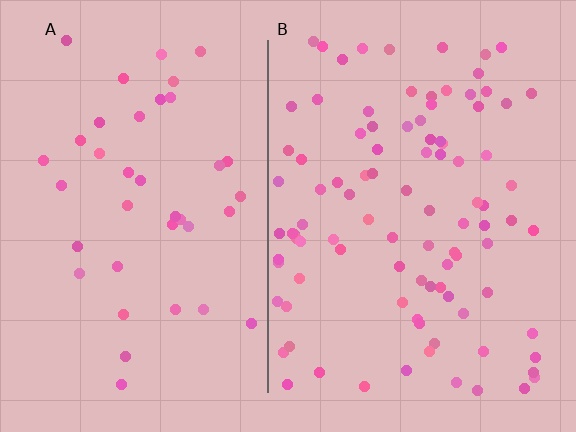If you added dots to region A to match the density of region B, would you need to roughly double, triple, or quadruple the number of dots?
Approximately double.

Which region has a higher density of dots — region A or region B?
B (the right).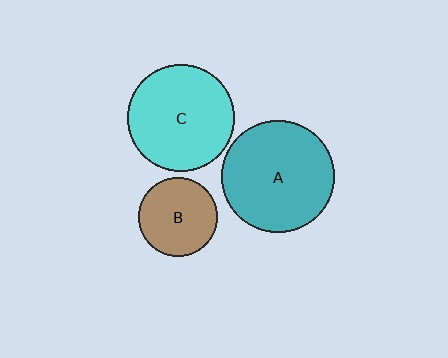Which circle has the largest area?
Circle A (teal).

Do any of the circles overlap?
No, none of the circles overlap.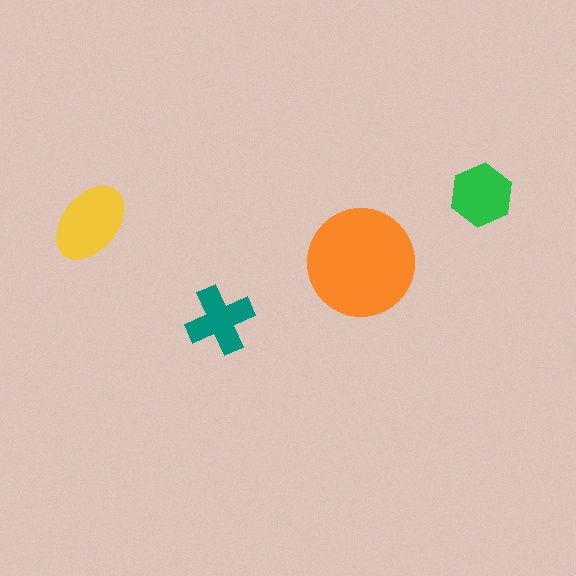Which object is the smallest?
The teal cross.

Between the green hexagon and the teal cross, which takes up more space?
The green hexagon.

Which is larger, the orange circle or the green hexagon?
The orange circle.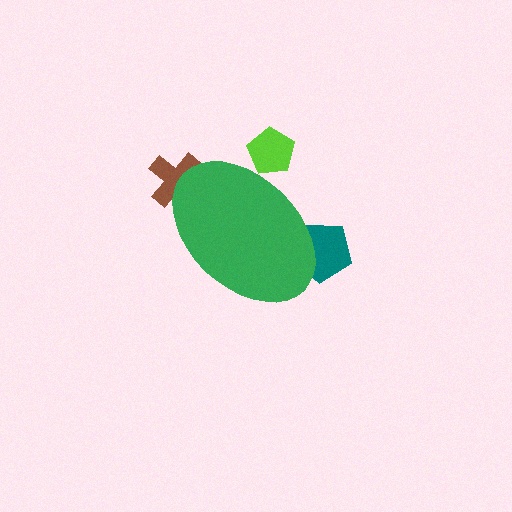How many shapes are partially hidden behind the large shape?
3 shapes are partially hidden.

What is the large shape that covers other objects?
A green ellipse.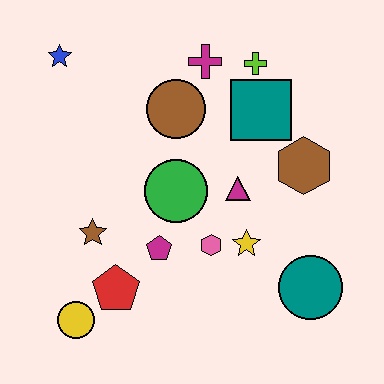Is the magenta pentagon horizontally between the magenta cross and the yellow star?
No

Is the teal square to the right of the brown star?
Yes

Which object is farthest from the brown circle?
The yellow circle is farthest from the brown circle.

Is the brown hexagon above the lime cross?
No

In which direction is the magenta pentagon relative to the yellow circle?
The magenta pentagon is to the right of the yellow circle.